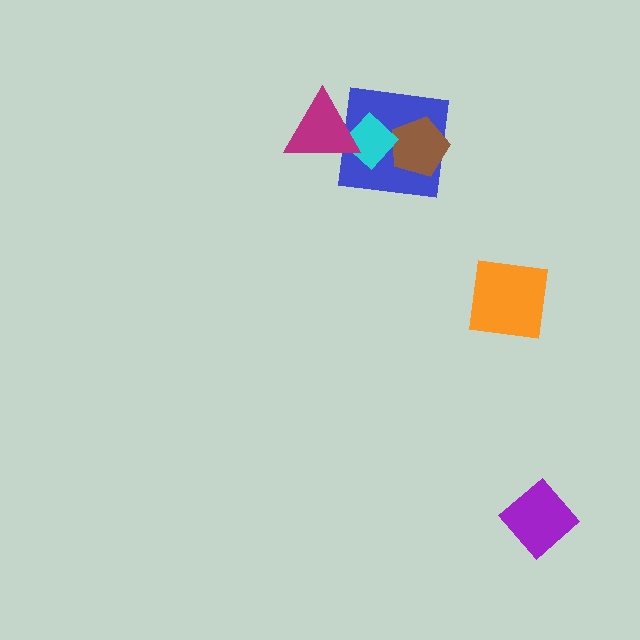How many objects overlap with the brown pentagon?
2 objects overlap with the brown pentagon.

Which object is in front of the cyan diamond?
The magenta triangle is in front of the cyan diamond.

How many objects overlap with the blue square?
3 objects overlap with the blue square.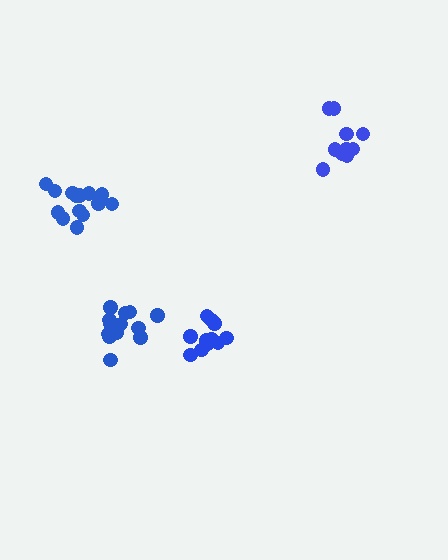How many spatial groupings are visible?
There are 4 spatial groupings.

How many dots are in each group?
Group 1: 14 dots, Group 2: 10 dots, Group 3: 12 dots, Group 4: 14 dots (50 total).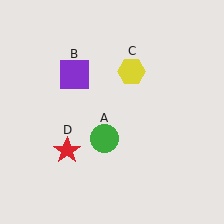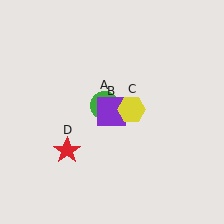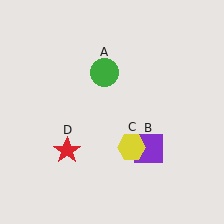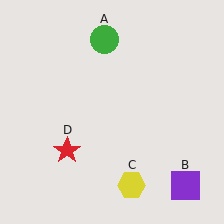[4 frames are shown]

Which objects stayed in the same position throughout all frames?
Red star (object D) remained stationary.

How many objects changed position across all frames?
3 objects changed position: green circle (object A), purple square (object B), yellow hexagon (object C).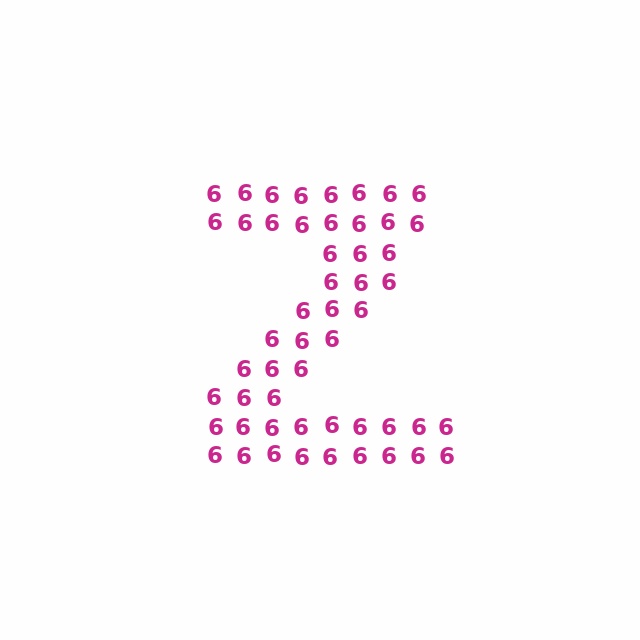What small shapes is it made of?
It is made of small digit 6's.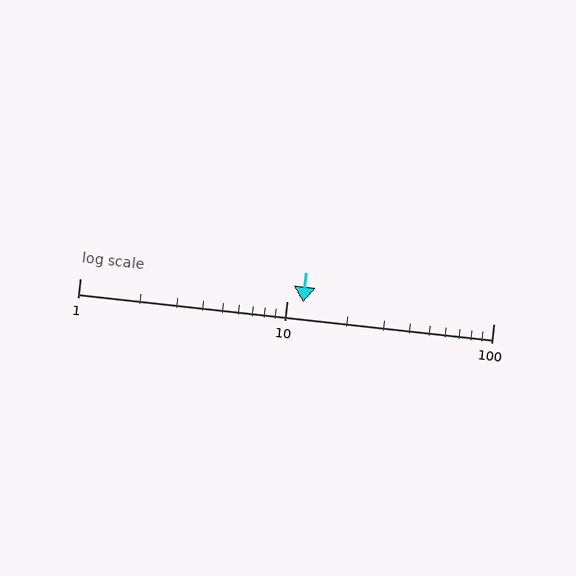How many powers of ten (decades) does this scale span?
The scale spans 2 decades, from 1 to 100.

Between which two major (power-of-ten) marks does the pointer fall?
The pointer is between 10 and 100.